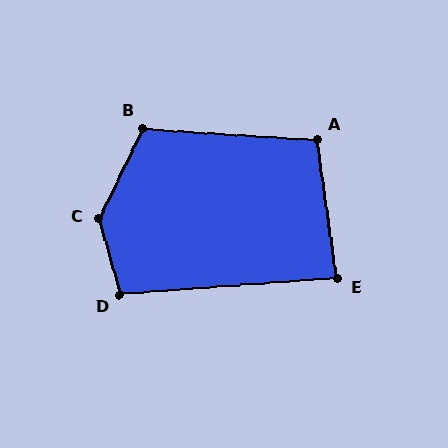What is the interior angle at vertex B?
Approximately 112 degrees (obtuse).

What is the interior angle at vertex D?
Approximately 102 degrees (obtuse).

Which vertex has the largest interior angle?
C, at approximately 138 degrees.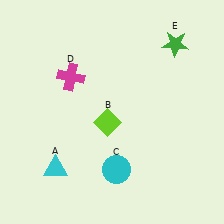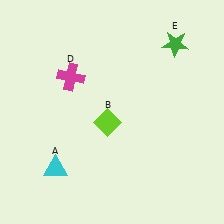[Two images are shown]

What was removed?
The cyan circle (C) was removed in Image 2.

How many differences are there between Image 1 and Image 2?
There is 1 difference between the two images.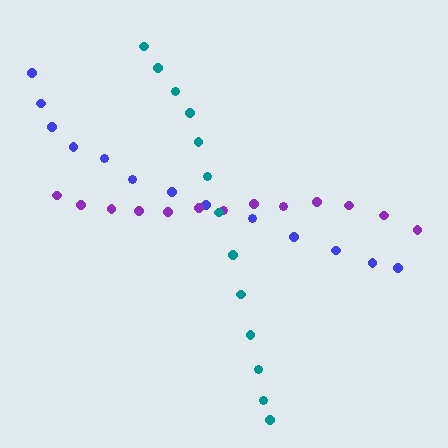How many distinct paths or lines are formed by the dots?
There are 3 distinct paths.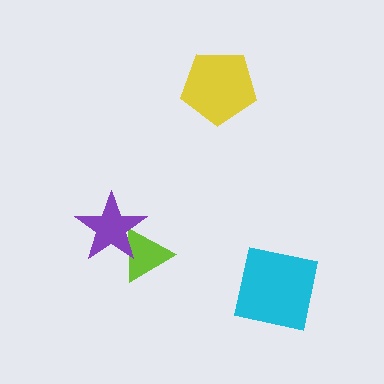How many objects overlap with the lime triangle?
1 object overlaps with the lime triangle.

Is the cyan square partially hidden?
No, no other shape covers it.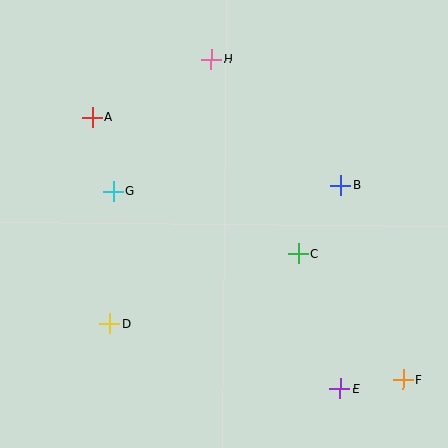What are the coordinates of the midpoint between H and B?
The midpoint between H and B is at (276, 122).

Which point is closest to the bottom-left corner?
Point D is closest to the bottom-left corner.